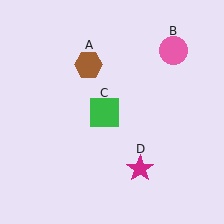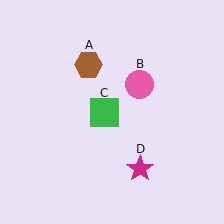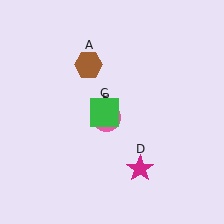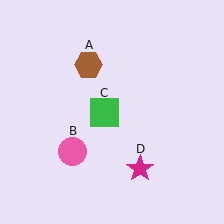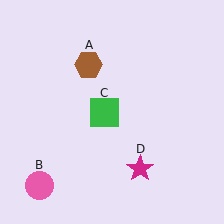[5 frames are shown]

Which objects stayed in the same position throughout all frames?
Brown hexagon (object A) and green square (object C) and magenta star (object D) remained stationary.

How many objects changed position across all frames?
1 object changed position: pink circle (object B).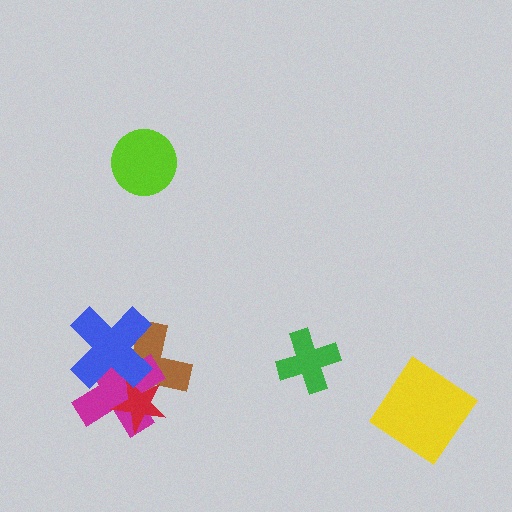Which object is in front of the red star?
The blue cross is in front of the red star.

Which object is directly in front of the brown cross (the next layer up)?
The magenta cross is directly in front of the brown cross.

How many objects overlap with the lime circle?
0 objects overlap with the lime circle.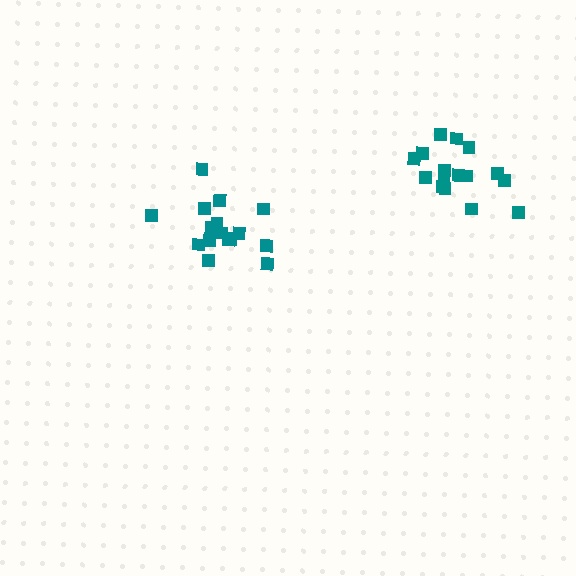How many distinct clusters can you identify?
There are 2 distinct clusters.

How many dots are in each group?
Group 1: 16 dots, Group 2: 16 dots (32 total).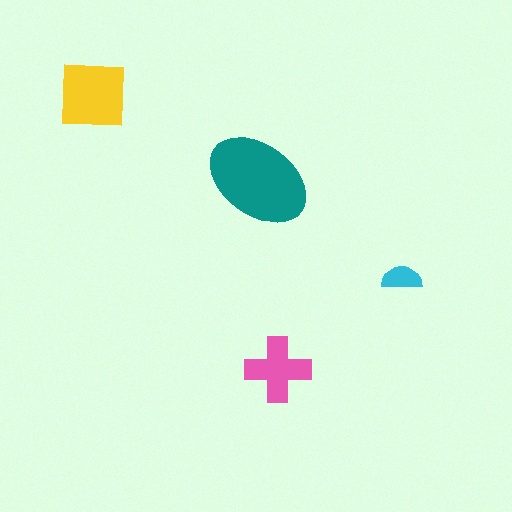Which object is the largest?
The teal ellipse.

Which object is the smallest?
The cyan semicircle.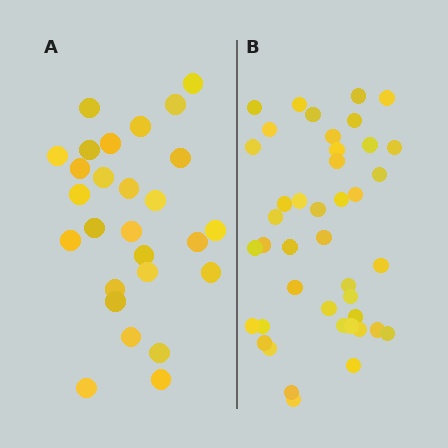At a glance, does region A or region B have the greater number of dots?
Region B (the right region) has more dots.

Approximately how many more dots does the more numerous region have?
Region B has approximately 15 more dots than region A.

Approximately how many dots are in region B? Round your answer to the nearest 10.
About 40 dots. (The exact count is 42, which rounds to 40.)